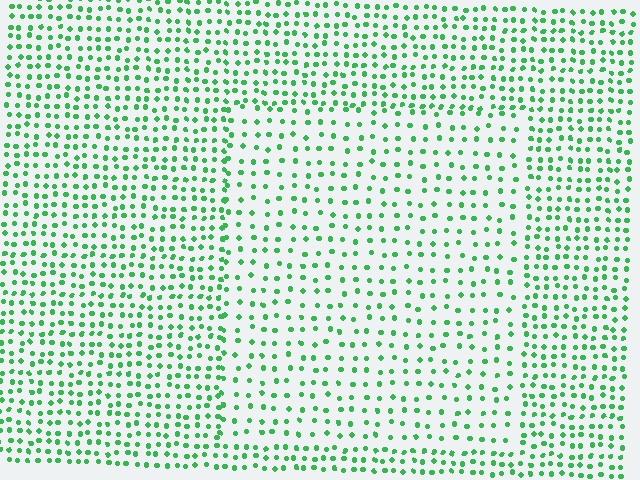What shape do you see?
I see a rectangle.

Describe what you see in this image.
The image contains small green elements arranged at two different densities. A rectangle-shaped region is visible where the elements are less densely packed than the surrounding area.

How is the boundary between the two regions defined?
The boundary is defined by a change in element density (approximately 1.7x ratio). All elements are the same color, size, and shape.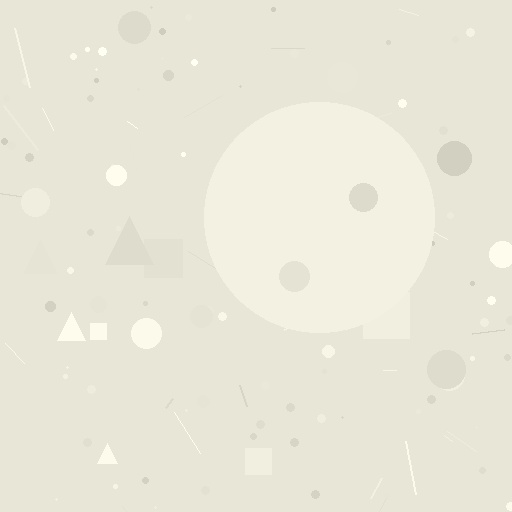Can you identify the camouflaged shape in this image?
The camouflaged shape is a circle.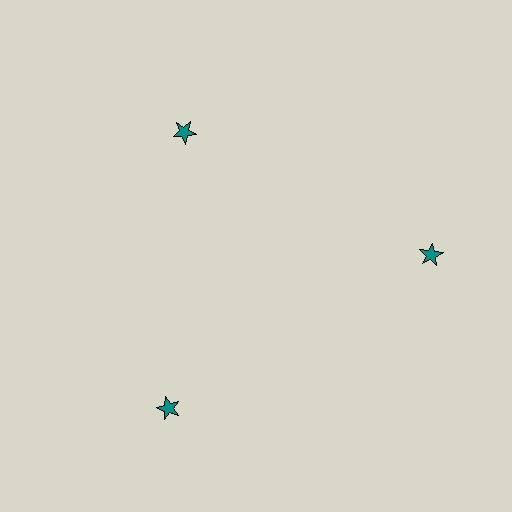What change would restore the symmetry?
The symmetry would be restored by moving it outward, back onto the ring so that all 3 stars sit at equal angles and equal distance from the center.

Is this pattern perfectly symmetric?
No. The 3 teal stars are arranged in a ring, but one element near the 11 o'clock position is pulled inward toward the center, breaking the 3-fold rotational symmetry.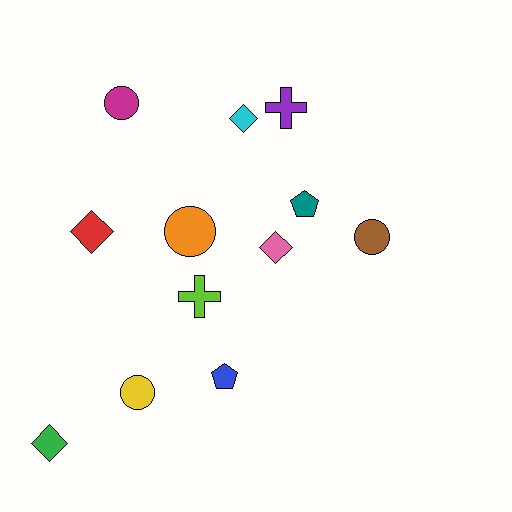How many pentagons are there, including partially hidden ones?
There are 2 pentagons.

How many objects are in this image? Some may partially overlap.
There are 12 objects.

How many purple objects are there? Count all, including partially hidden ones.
There is 1 purple object.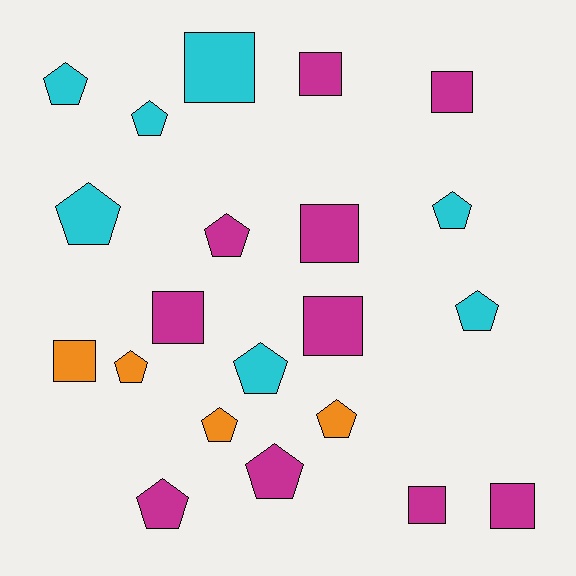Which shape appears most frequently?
Pentagon, with 12 objects.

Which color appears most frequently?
Magenta, with 10 objects.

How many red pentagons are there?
There are no red pentagons.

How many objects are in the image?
There are 21 objects.